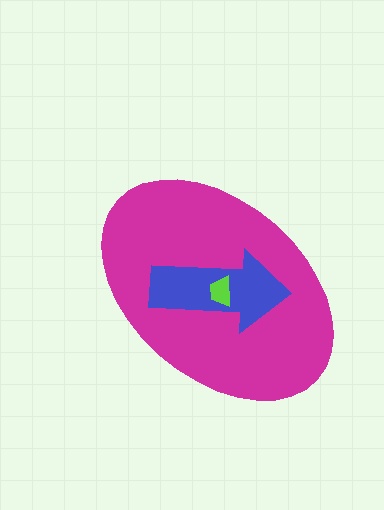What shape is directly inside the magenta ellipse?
The blue arrow.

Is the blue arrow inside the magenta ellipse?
Yes.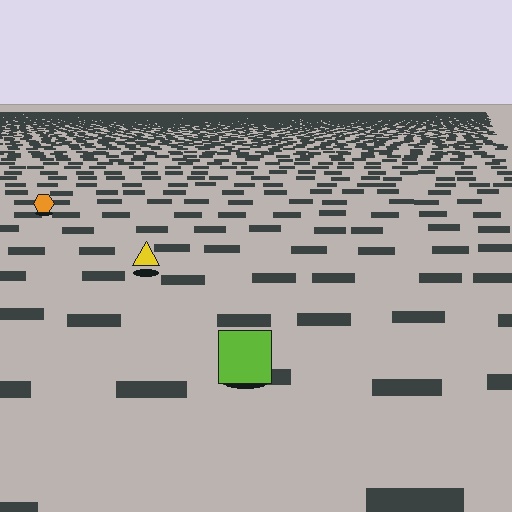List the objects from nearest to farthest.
From nearest to farthest: the lime square, the yellow triangle, the orange hexagon.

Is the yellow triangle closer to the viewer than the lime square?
No. The lime square is closer — you can tell from the texture gradient: the ground texture is coarser near it.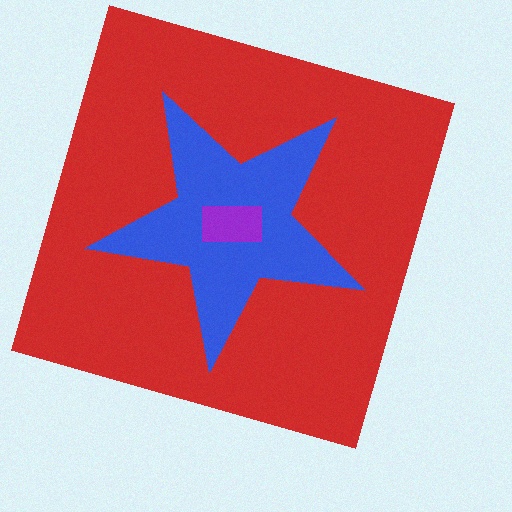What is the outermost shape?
The red square.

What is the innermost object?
The purple rectangle.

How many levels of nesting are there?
3.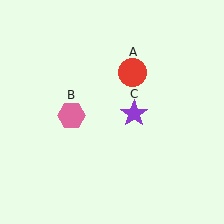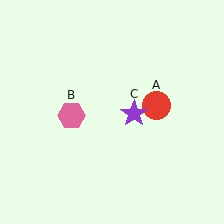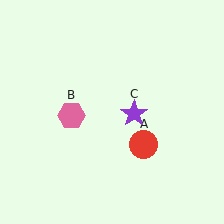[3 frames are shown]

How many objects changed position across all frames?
1 object changed position: red circle (object A).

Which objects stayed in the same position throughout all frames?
Pink hexagon (object B) and purple star (object C) remained stationary.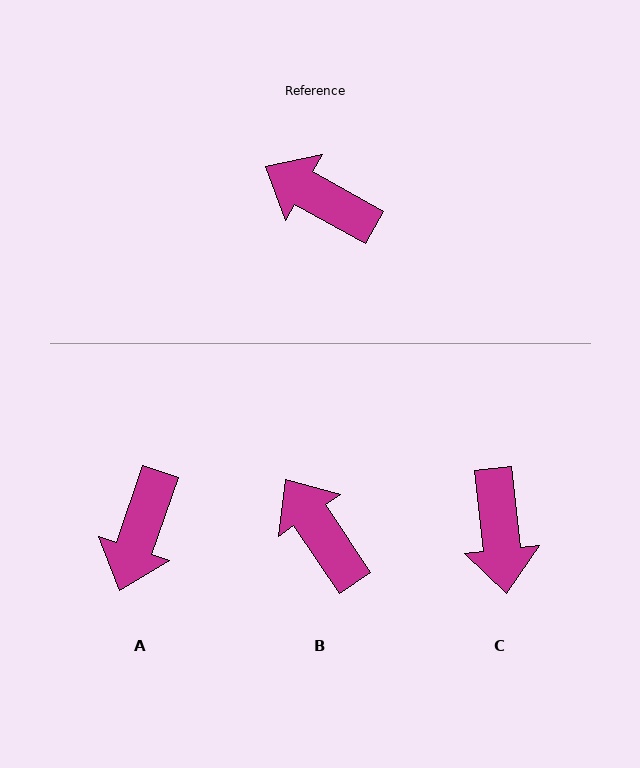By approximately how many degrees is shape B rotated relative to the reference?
Approximately 27 degrees clockwise.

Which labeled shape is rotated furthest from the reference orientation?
C, about 126 degrees away.